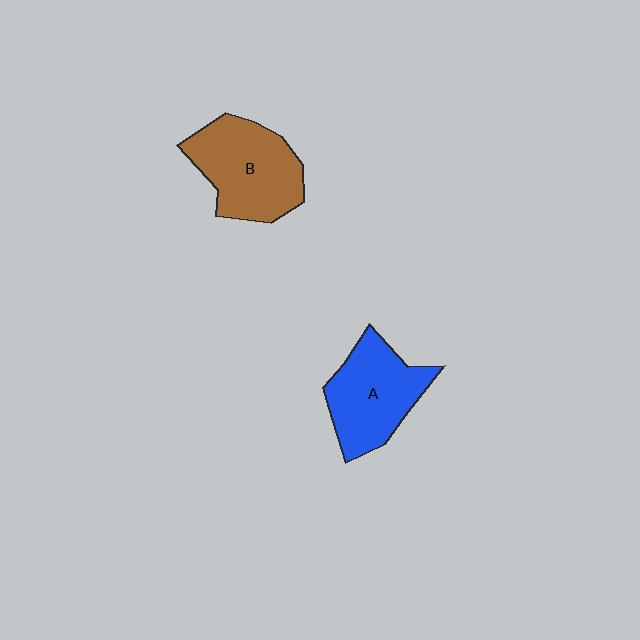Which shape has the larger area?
Shape B (brown).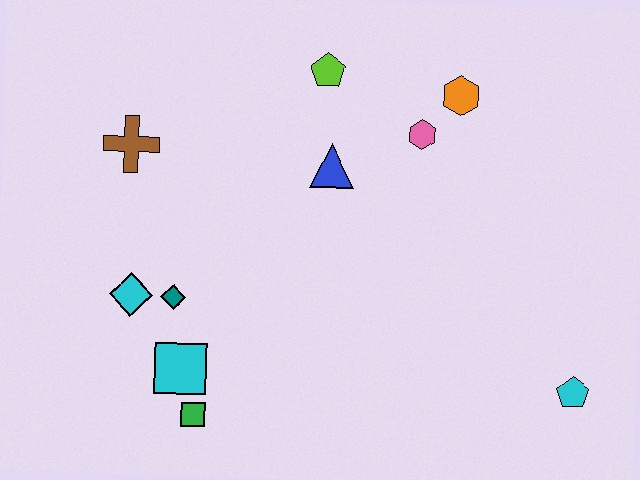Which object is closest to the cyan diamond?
The teal diamond is closest to the cyan diamond.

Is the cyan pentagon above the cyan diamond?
No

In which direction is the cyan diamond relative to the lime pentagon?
The cyan diamond is below the lime pentagon.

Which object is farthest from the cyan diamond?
The cyan pentagon is farthest from the cyan diamond.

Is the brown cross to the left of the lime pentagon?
Yes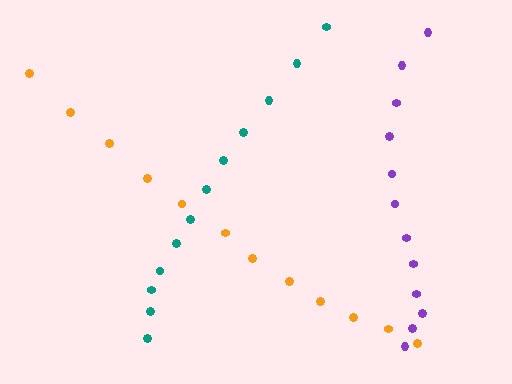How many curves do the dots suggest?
There are 3 distinct paths.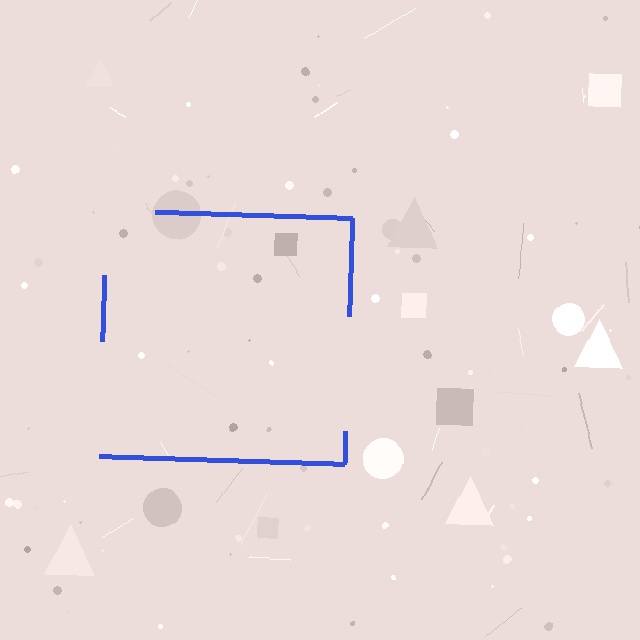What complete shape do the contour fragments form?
The contour fragments form a square.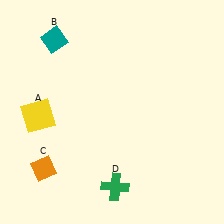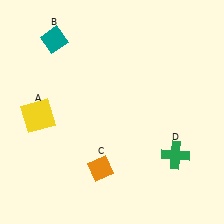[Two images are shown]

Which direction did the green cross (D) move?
The green cross (D) moved right.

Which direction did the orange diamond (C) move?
The orange diamond (C) moved right.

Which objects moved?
The objects that moved are: the orange diamond (C), the green cross (D).